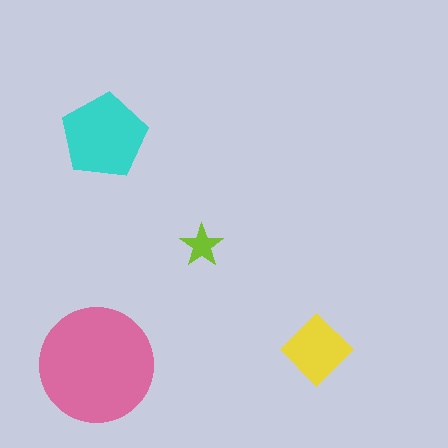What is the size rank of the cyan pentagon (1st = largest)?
2nd.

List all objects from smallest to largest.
The lime star, the yellow diamond, the cyan pentagon, the pink circle.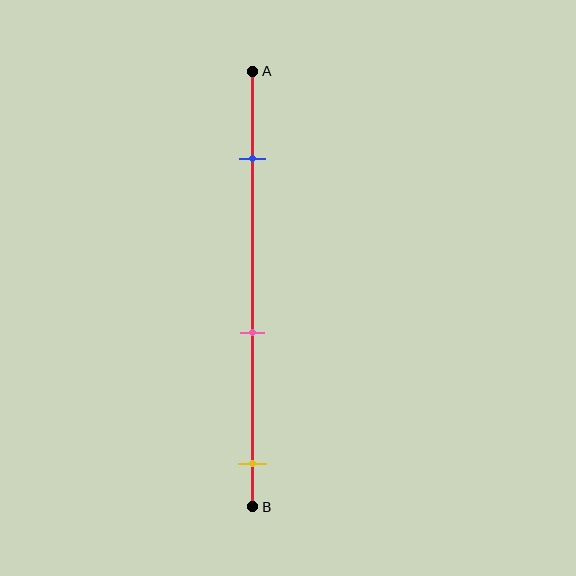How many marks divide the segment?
There are 3 marks dividing the segment.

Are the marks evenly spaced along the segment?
Yes, the marks are approximately evenly spaced.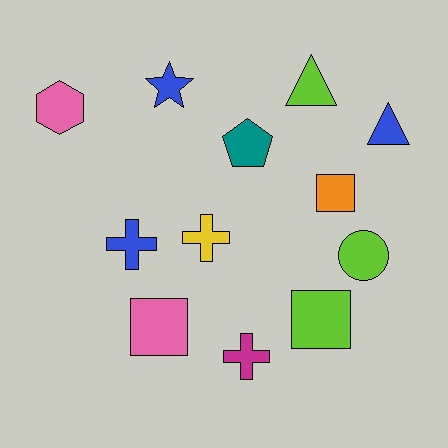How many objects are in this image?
There are 12 objects.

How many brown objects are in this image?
There are no brown objects.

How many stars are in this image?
There is 1 star.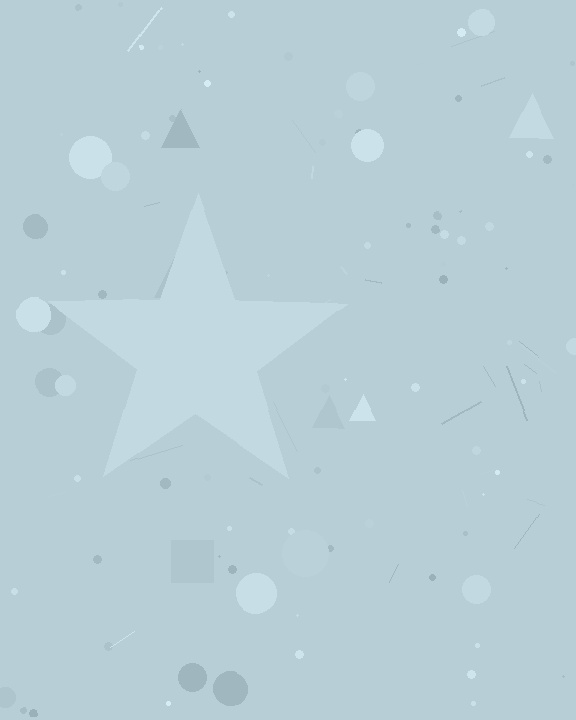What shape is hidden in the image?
A star is hidden in the image.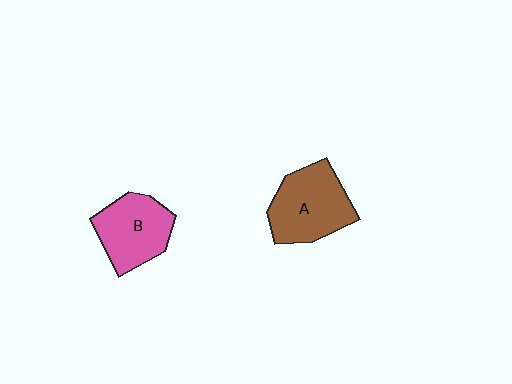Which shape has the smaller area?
Shape B (pink).